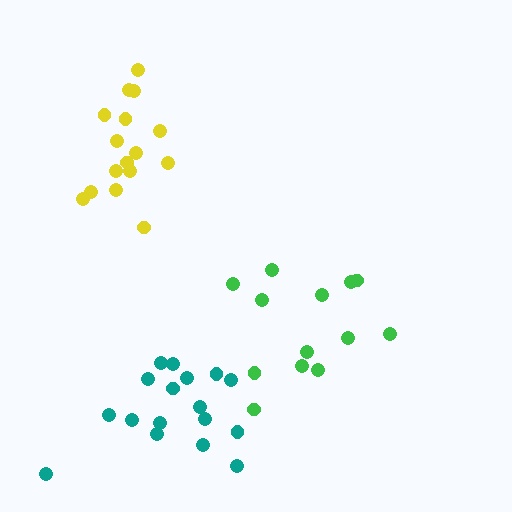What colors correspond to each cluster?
The clusters are colored: green, yellow, teal.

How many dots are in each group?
Group 1: 13 dots, Group 2: 16 dots, Group 3: 17 dots (46 total).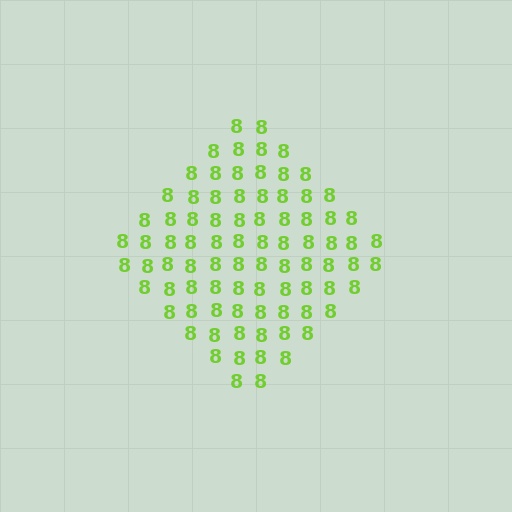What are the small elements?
The small elements are digit 8's.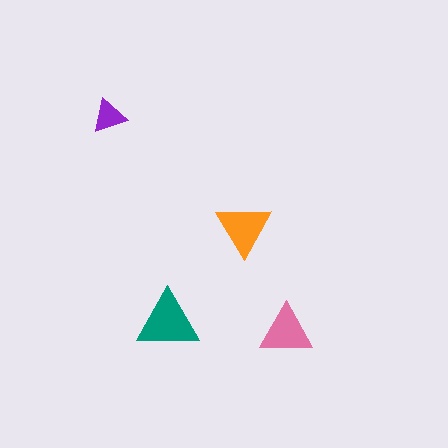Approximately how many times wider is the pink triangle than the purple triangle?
About 1.5 times wider.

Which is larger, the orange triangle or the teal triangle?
The teal one.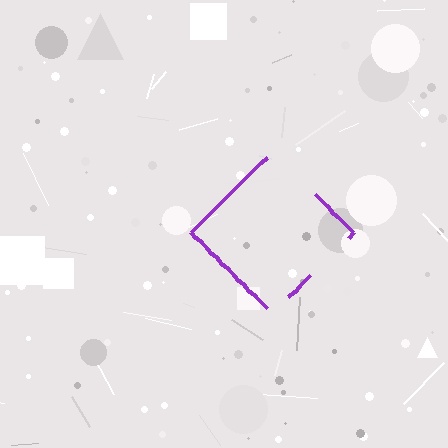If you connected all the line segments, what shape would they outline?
They would outline a diamond.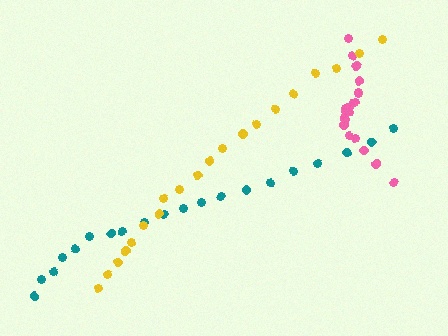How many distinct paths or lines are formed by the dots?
There are 3 distinct paths.